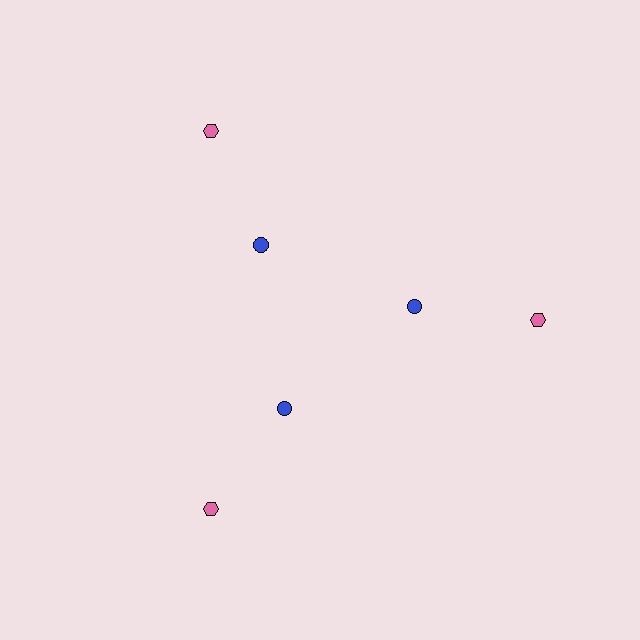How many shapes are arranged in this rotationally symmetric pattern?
There are 6 shapes, arranged in 3 groups of 2.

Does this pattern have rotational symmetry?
Yes, this pattern has 3-fold rotational symmetry. It looks the same after rotating 120 degrees around the center.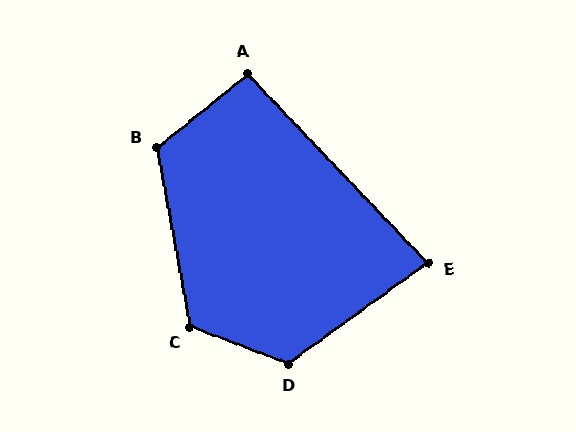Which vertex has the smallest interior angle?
E, at approximately 82 degrees.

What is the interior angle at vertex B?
Approximately 119 degrees (obtuse).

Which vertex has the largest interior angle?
D, at approximately 123 degrees.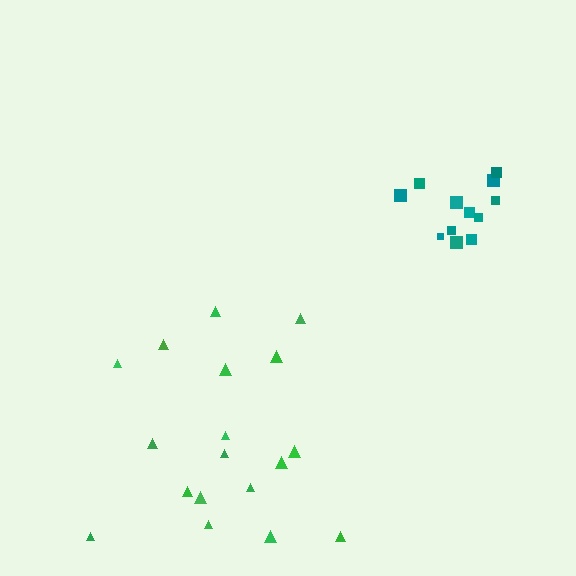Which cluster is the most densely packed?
Teal.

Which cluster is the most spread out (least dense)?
Green.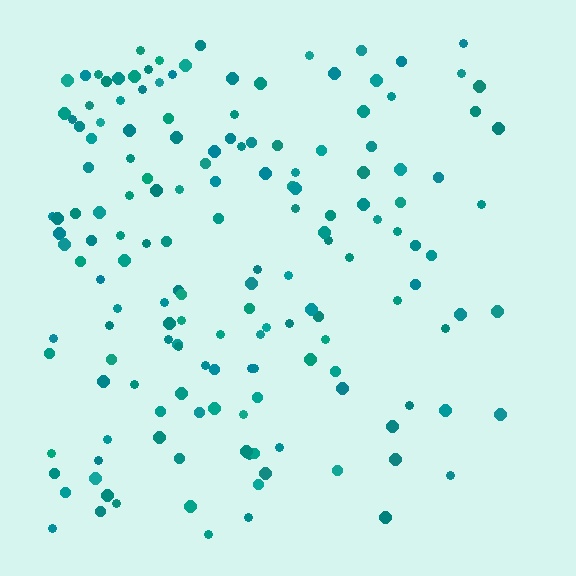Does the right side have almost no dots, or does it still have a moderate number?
Still a moderate number, just noticeably fewer than the left.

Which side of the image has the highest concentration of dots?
The left.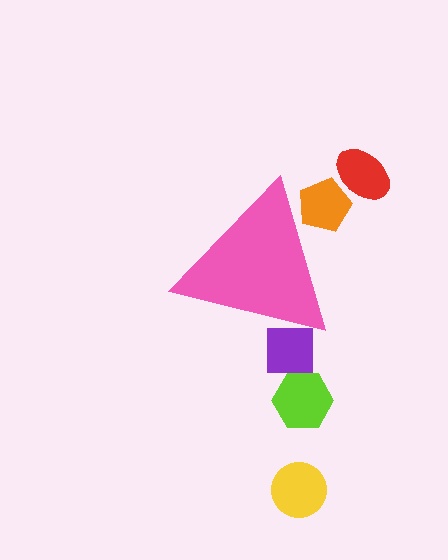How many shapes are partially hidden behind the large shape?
2 shapes are partially hidden.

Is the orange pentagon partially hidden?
Yes, the orange pentagon is partially hidden behind the pink triangle.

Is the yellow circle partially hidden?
No, the yellow circle is fully visible.